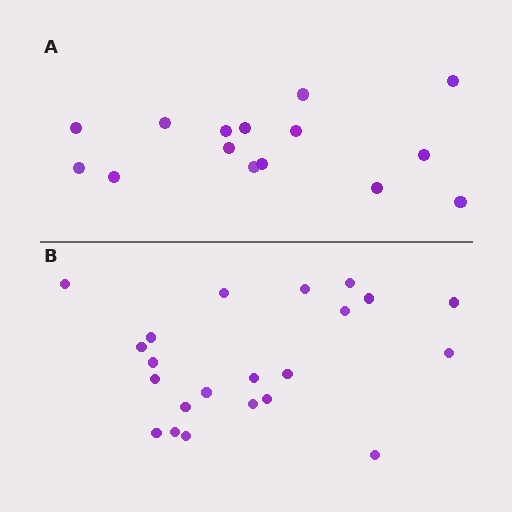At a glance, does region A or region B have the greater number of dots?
Region B (the bottom region) has more dots.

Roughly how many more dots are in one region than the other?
Region B has roughly 8 or so more dots than region A.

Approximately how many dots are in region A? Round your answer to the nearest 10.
About 20 dots. (The exact count is 15, which rounds to 20.)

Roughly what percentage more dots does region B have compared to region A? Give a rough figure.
About 45% more.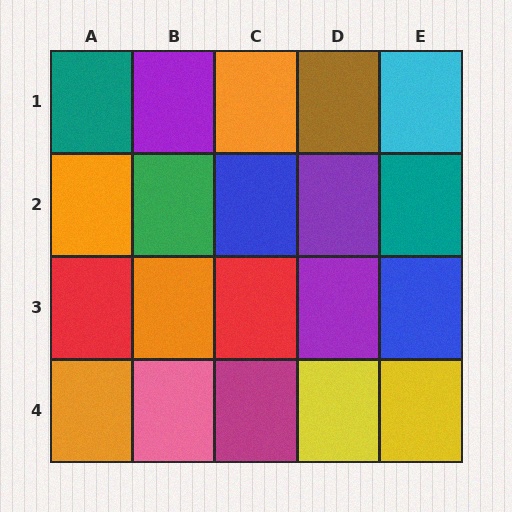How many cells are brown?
1 cell is brown.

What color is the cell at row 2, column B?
Green.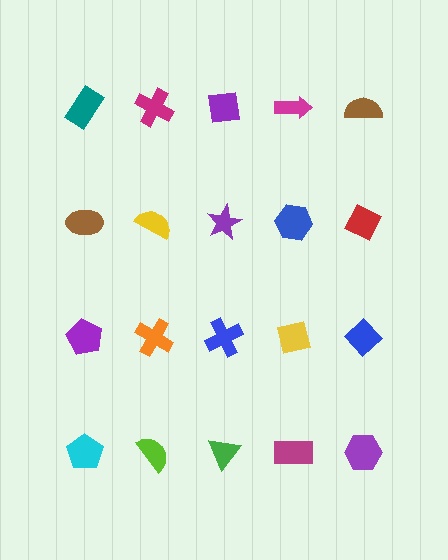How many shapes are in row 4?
5 shapes.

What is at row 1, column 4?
A magenta arrow.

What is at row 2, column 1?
A brown ellipse.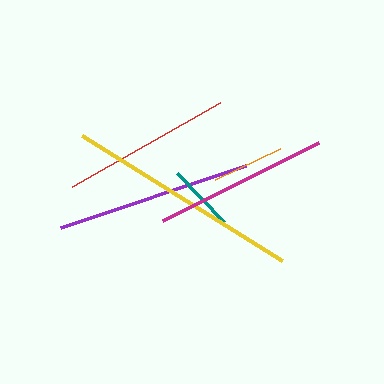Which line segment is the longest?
The yellow line is the longest at approximately 236 pixels.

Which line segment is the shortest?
The teal line is the shortest at approximately 68 pixels.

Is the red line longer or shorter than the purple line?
The purple line is longer than the red line.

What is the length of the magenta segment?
The magenta segment is approximately 175 pixels long.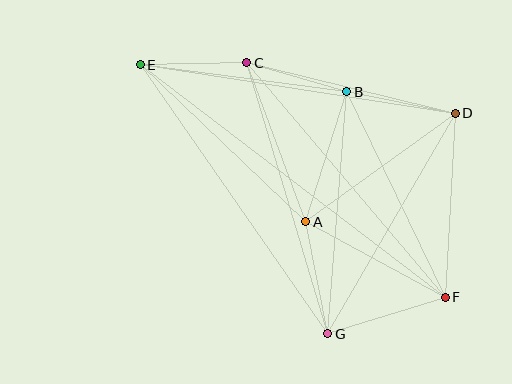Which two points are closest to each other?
Points B and C are closest to each other.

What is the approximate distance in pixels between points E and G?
The distance between E and G is approximately 328 pixels.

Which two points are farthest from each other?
Points E and F are farthest from each other.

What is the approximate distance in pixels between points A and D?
The distance between A and D is approximately 185 pixels.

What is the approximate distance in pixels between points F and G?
The distance between F and G is approximately 123 pixels.